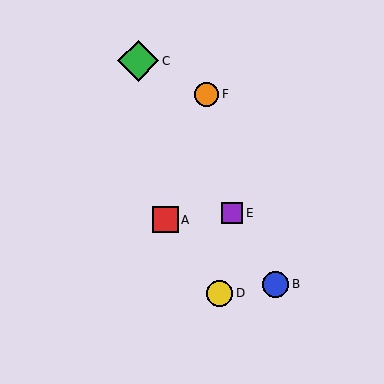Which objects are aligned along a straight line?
Objects B, C, E are aligned along a straight line.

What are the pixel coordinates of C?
Object C is at (138, 61).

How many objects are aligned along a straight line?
3 objects (B, C, E) are aligned along a straight line.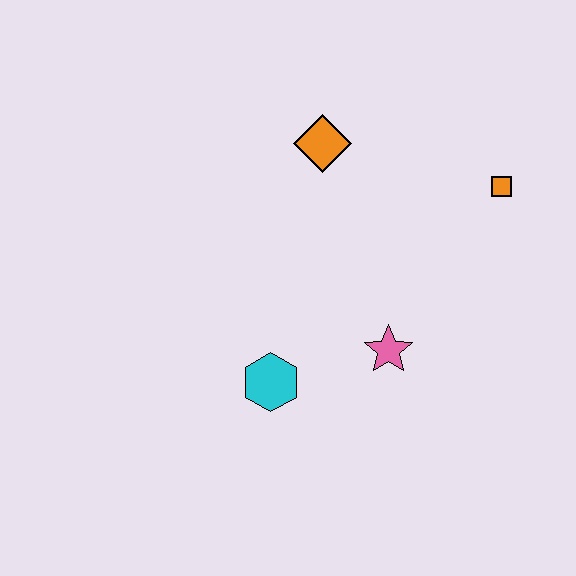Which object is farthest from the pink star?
The orange diamond is farthest from the pink star.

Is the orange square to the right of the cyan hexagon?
Yes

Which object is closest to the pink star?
The cyan hexagon is closest to the pink star.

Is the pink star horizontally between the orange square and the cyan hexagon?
Yes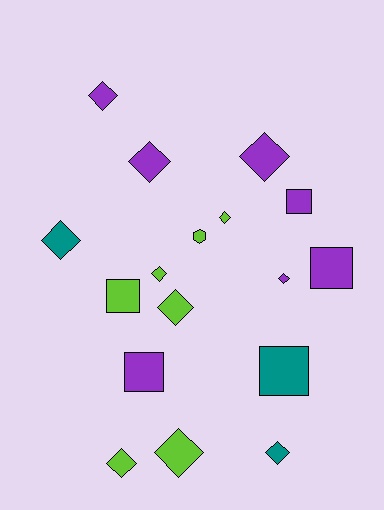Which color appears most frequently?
Lime, with 7 objects.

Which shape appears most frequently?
Diamond, with 11 objects.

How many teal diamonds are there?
There are 2 teal diamonds.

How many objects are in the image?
There are 17 objects.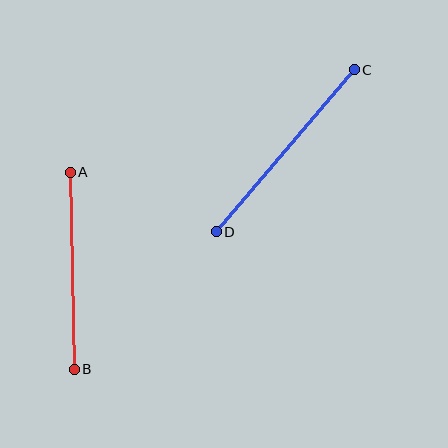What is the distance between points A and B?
The distance is approximately 197 pixels.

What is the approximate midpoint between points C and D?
The midpoint is at approximately (285, 151) pixels.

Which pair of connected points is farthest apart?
Points C and D are farthest apart.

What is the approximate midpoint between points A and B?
The midpoint is at approximately (72, 271) pixels.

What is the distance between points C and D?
The distance is approximately 213 pixels.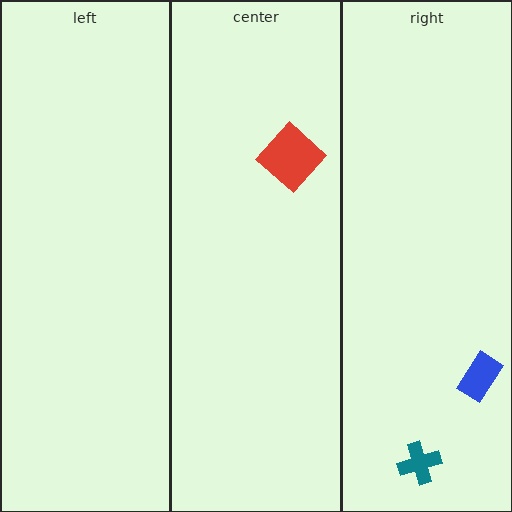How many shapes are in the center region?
1.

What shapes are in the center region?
The red diamond.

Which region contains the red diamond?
The center region.